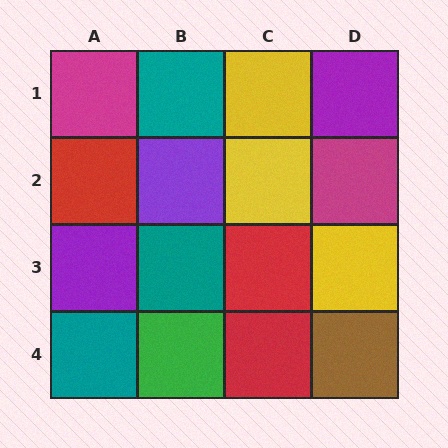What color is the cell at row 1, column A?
Magenta.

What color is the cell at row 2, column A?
Red.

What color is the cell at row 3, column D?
Yellow.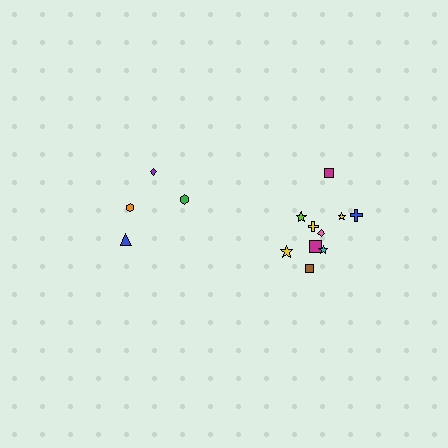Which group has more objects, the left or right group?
The right group.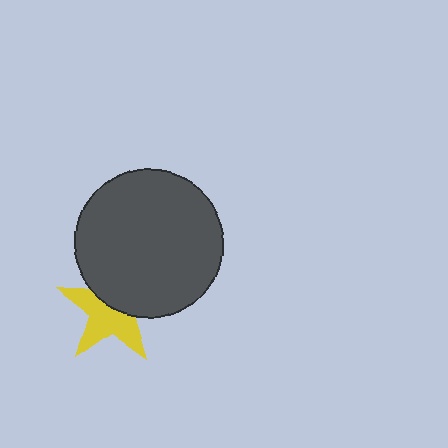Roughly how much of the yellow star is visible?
About half of it is visible (roughly 57%).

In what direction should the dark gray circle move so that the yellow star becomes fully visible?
The dark gray circle should move up. That is the shortest direction to clear the overlap and leave the yellow star fully visible.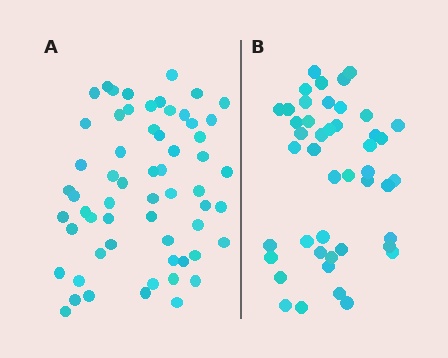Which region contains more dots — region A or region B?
Region A (the left region) has more dots.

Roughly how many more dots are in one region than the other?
Region A has approximately 15 more dots than region B.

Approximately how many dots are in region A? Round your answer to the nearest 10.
About 60 dots.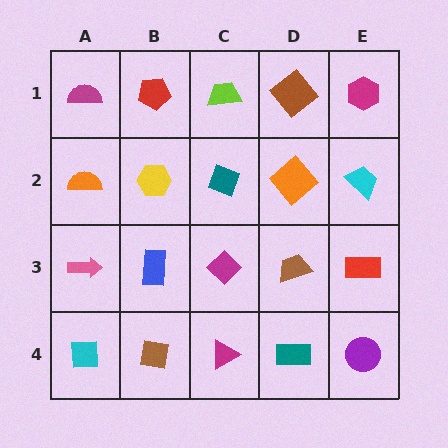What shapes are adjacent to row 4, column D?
A brown trapezoid (row 3, column D), a magenta triangle (row 4, column C), a purple circle (row 4, column E).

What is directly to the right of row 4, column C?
A teal rectangle.